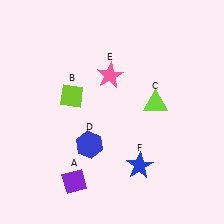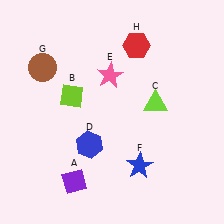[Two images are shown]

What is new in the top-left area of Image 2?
A brown circle (G) was added in the top-left area of Image 2.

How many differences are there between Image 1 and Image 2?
There are 2 differences between the two images.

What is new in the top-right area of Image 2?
A red hexagon (H) was added in the top-right area of Image 2.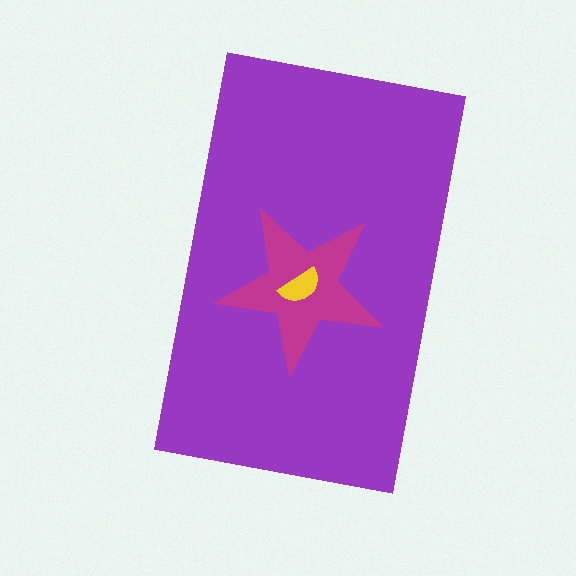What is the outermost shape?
The purple rectangle.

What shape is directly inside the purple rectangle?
The magenta star.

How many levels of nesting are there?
3.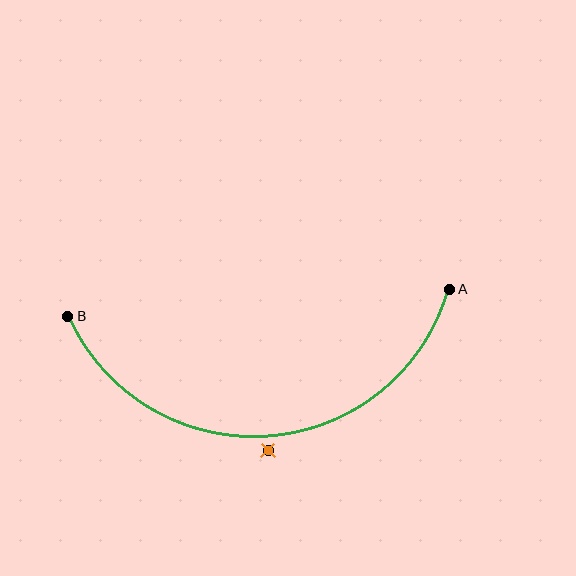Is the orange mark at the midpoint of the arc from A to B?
No — the orange mark does not lie on the arc at all. It sits slightly outside the curve.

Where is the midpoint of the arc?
The arc midpoint is the point on the curve farthest from the straight line joining A and B. It sits below that line.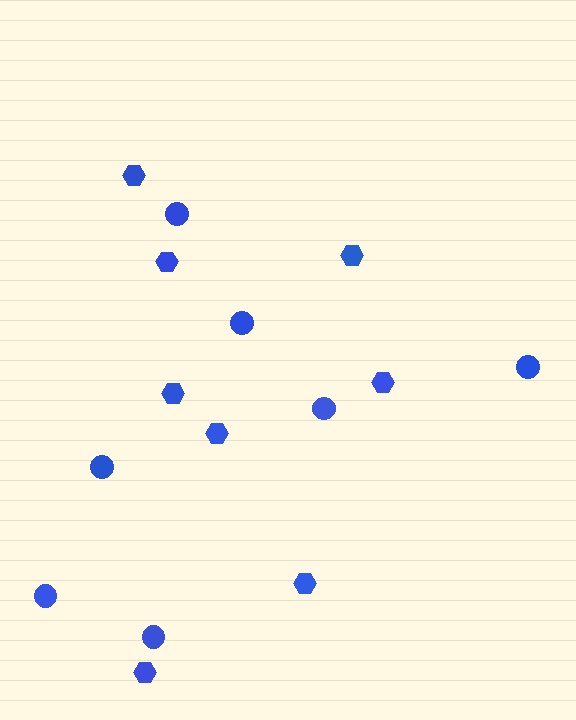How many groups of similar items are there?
There are 2 groups: one group of hexagons (8) and one group of circles (7).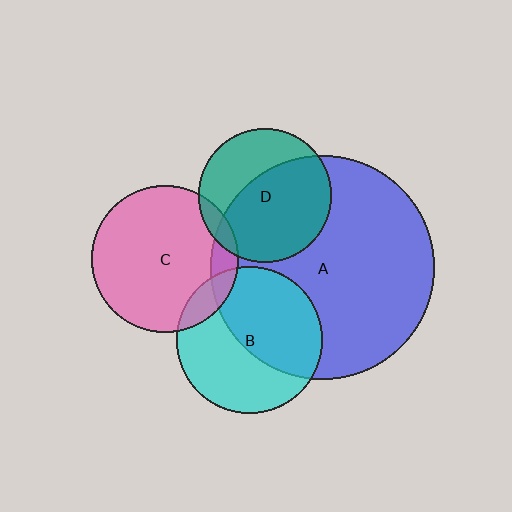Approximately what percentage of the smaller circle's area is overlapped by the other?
Approximately 10%.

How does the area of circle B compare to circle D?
Approximately 1.2 times.